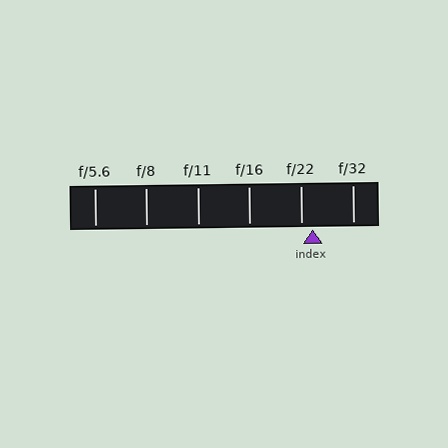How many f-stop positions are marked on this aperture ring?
There are 6 f-stop positions marked.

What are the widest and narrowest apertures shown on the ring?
The widest aperture shown is f/5.6 and the narrowest is f/32.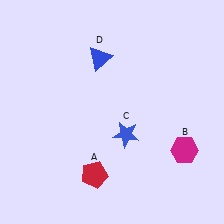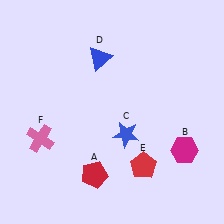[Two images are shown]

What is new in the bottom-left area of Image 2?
A pink cross (F) was added in the bottom-left area of Image 2.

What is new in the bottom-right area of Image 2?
A red pentagon (E) was added in the bottom-right area of Image 2.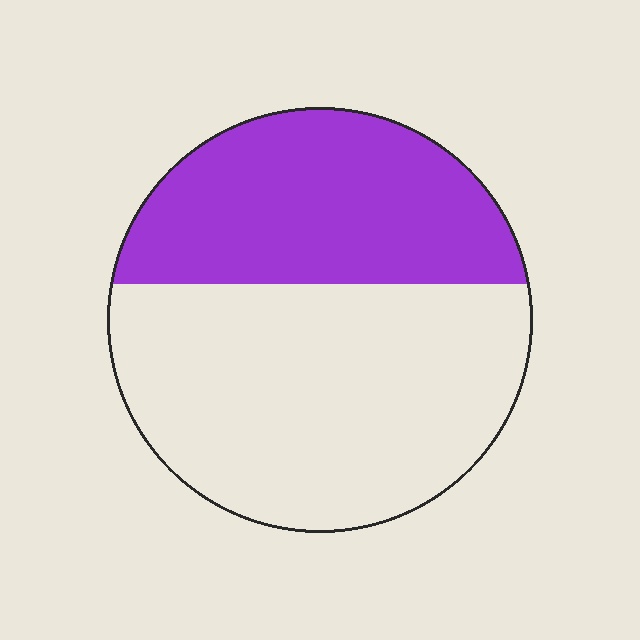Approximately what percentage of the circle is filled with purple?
Approximately 40%.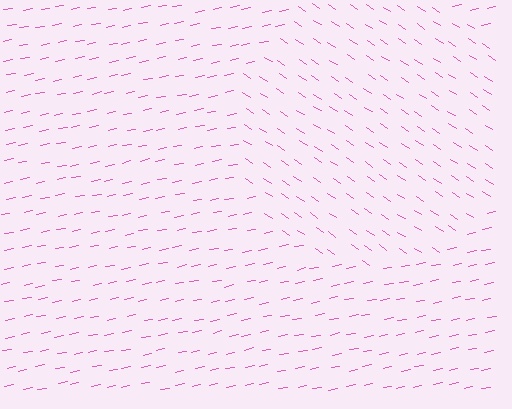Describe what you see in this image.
The image is filled with small pink line segments. A circle region in the image has lines oriented differently from the surrounding lines, creating a visible texture boundary.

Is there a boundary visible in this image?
Yes, there is a texture boundary formed by a change in line orientation.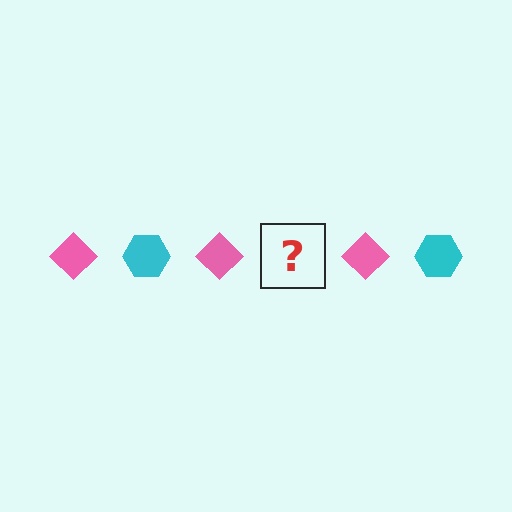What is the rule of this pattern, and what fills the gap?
The rule is that the pattern alternates between pink diamond and cyan hexagon. The gap should be filled with a cyan hexagon.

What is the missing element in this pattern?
The missing element is a cyan hexagon.